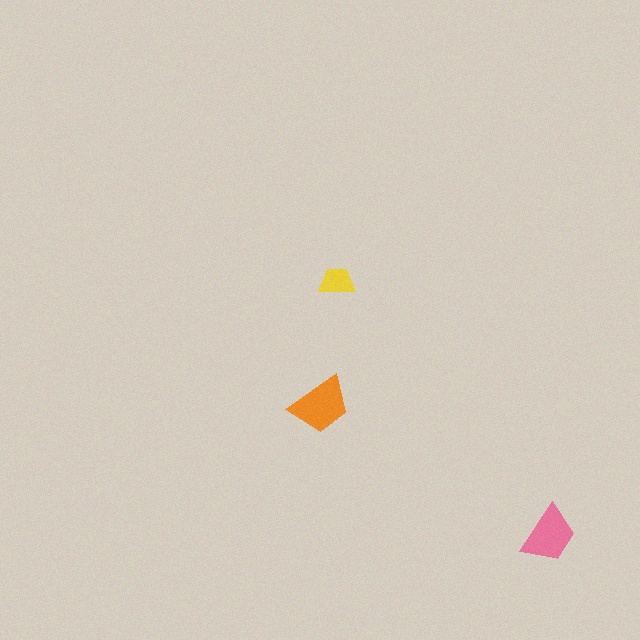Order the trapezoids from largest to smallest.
the orange one, the pink one, the yellow one.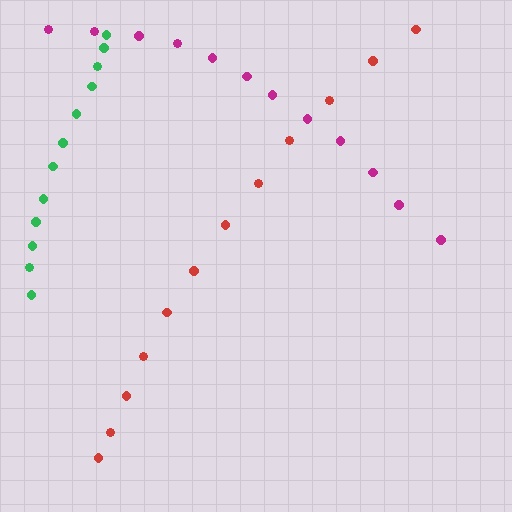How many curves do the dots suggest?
There are 3 distinct paths.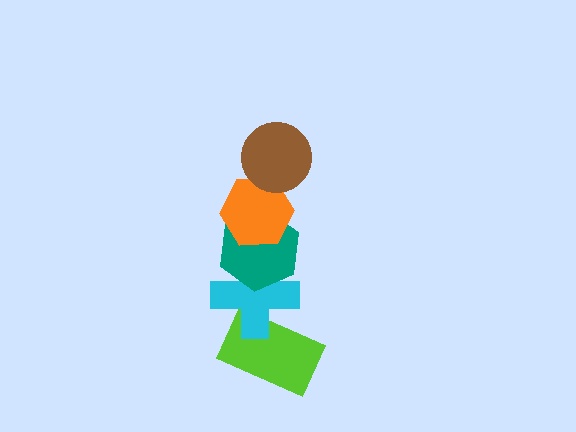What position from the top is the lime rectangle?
The lime rectangle is 5th from the top.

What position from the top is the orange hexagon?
The orange hexagon is 2nd from the top.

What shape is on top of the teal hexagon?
The orange hexagon is on top of the teal hexagon.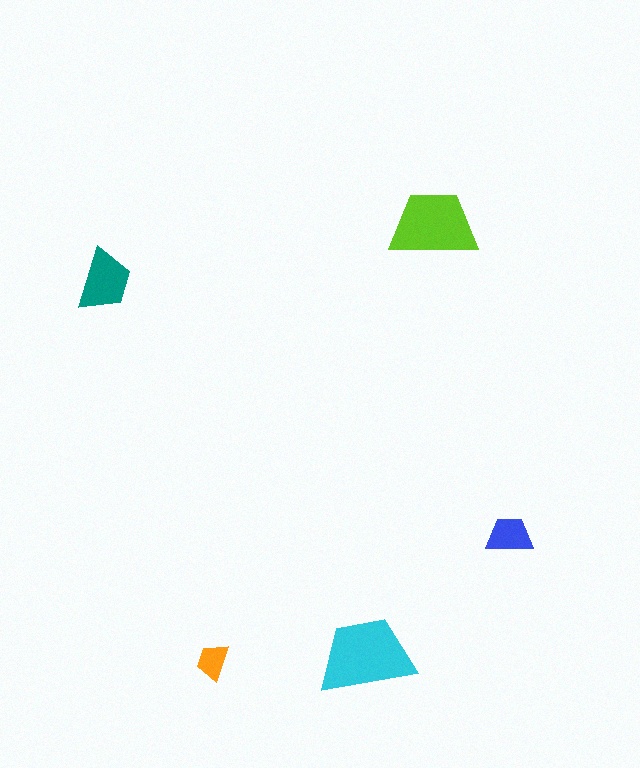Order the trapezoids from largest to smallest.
the cyan one, the lime one, the teal one, the blue one, the orange one.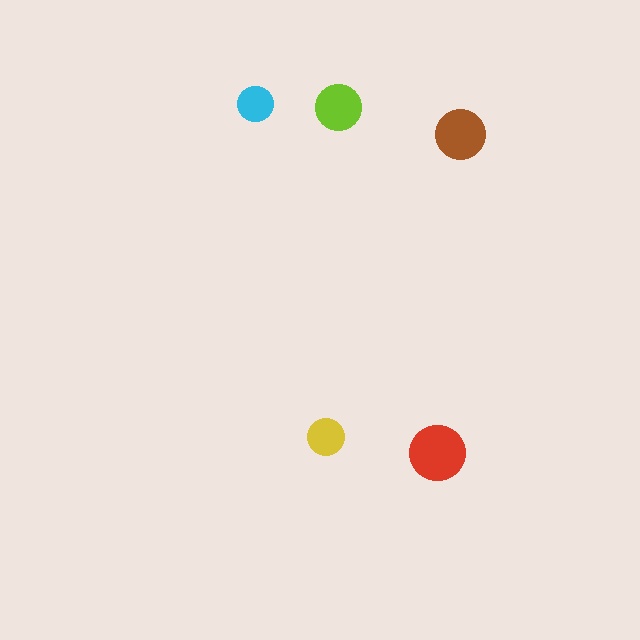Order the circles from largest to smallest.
the red one, the brown one, the lime one, the yellow one, the cyan one.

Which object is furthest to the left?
The cyan circle is leftmost.